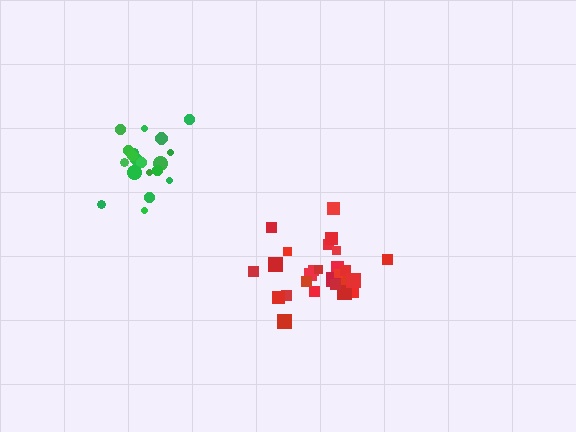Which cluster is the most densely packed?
Green.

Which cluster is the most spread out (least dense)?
Red.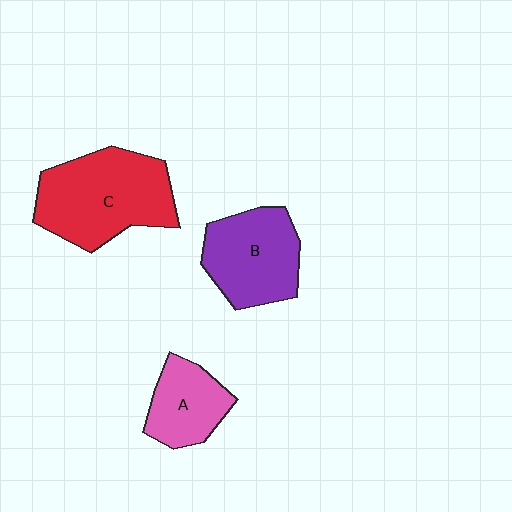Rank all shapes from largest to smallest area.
From largest to smallest: C (red), B (purple), A (pink).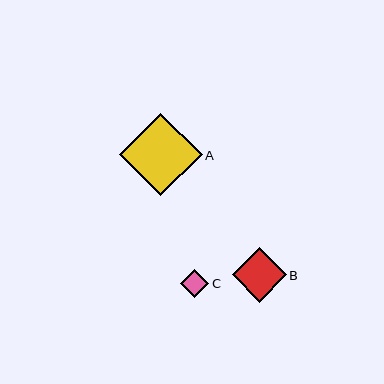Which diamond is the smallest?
Diamond C is the smallest with a size of approximately 28 pixels.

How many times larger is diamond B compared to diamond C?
Diamond B is approximately 1.9 times the size of diamond C.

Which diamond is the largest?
Diamond A is the largest with a size of approximately 82 pixels.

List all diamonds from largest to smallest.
From largest to smallest: A, B, C.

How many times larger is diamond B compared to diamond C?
Diamond B is approximately 1.9 times the size of diamond C.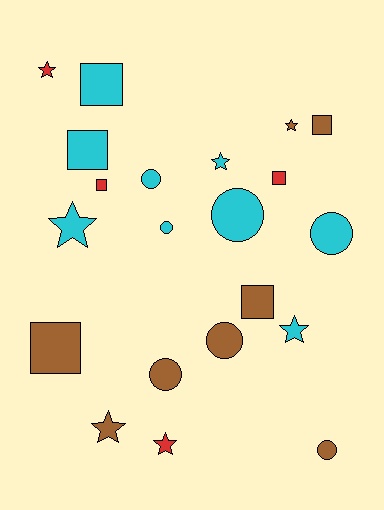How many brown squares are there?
There are 3 brown squares.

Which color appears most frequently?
Cyan, with 9 objects.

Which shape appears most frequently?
Circle, with 7 objects.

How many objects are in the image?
There are 21 objects.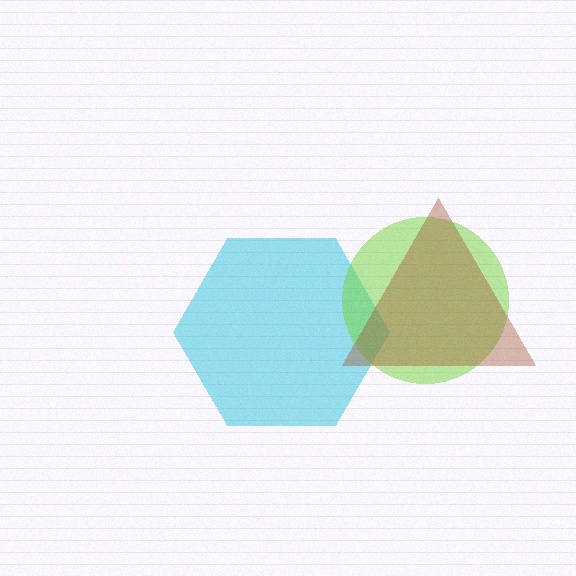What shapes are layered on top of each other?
The layered shapes are: a cyan hexagon, a lime circle, a brown triangle.